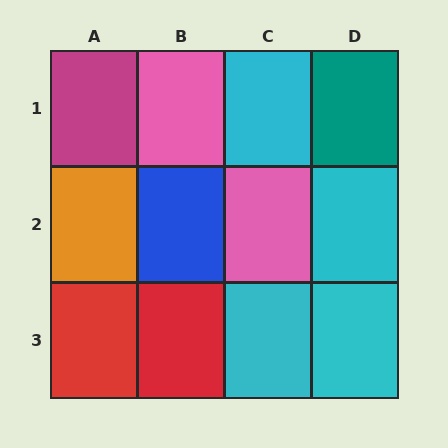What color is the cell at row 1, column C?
Cyan.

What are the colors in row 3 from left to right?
Red, red, cyan, cyan.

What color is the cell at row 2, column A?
Orange.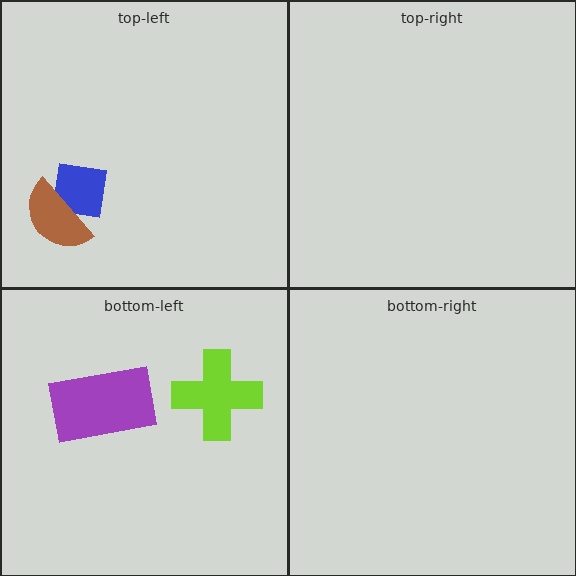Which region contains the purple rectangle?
The bottom-left region.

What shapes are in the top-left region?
The blue square, the brown semicircle.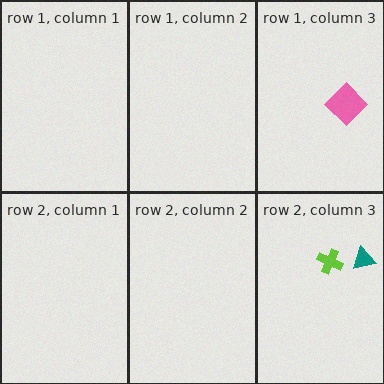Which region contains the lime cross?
The row 2, column 3 region.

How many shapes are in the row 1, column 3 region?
1.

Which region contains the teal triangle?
The row 2, column 3 region.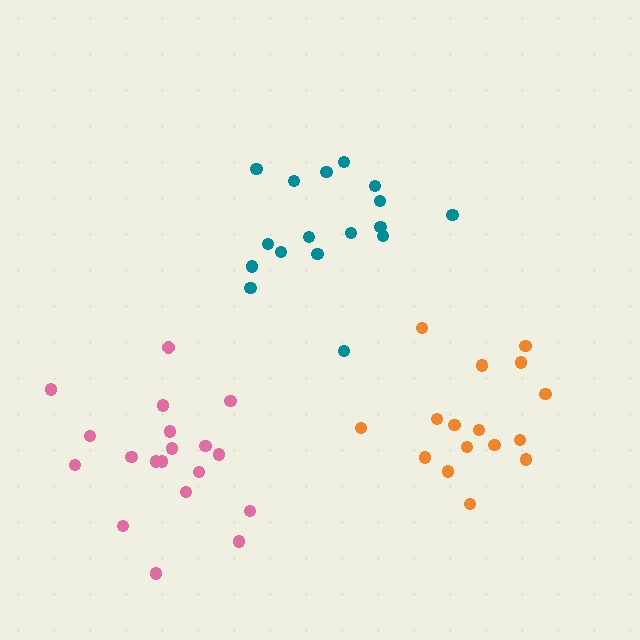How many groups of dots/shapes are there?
There are 3 groups.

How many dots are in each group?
Group 1: 19 dots, Group 2: 17 dots, Group 3: 16 dots (52 total).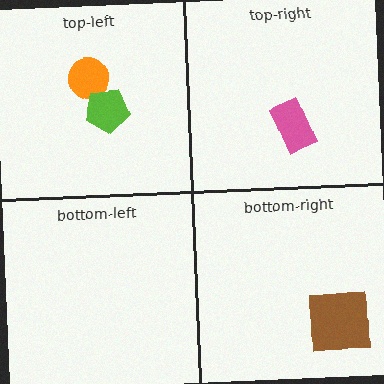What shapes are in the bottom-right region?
The brown square.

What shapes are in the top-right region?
The pink rectangle.